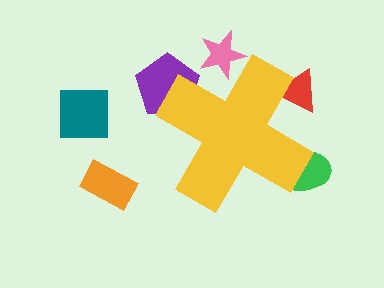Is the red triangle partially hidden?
Yes, the red triangle is partially hidden behind the yellow cross.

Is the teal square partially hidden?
No, the teal square is fully visible.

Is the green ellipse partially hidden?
Yes, the green ellipse is partially hidden behind the yellow cross.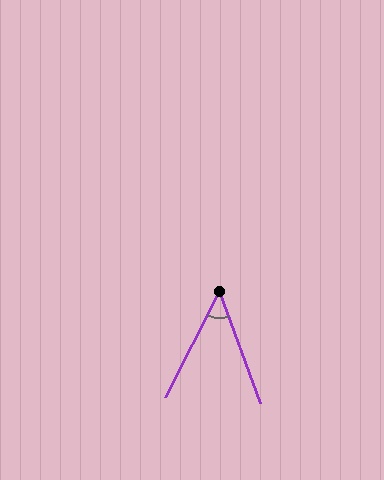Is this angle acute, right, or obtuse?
It is acute.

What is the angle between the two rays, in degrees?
Approximately 47 degrees.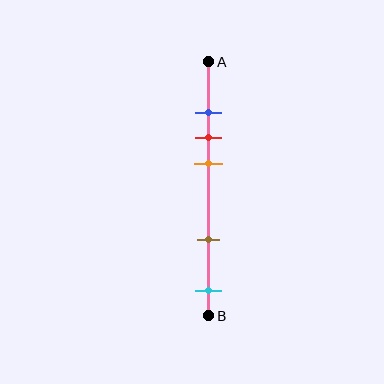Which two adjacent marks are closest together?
The blue and red marks are the closest adjacent pair.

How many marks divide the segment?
There are 5 marks dividing the segment.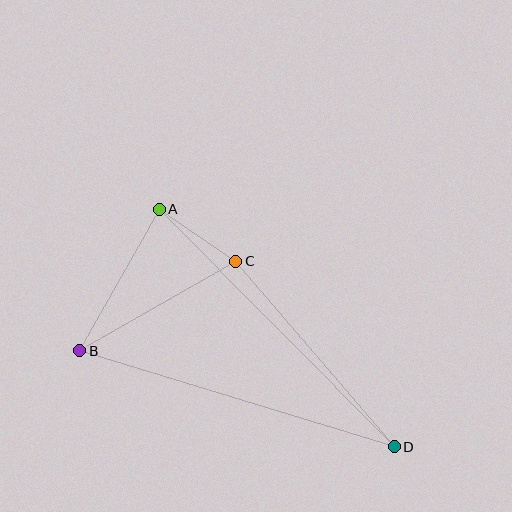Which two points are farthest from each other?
Points A and D are farthest from each other.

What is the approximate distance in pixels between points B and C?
The distance between B and C is approximately 180 pixels.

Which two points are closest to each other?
Points A and C are closest to each other.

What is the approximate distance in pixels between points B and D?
The distance between B and D is approximately 329 pixels.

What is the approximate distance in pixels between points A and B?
The distance between A and B is approximately 162 pixels.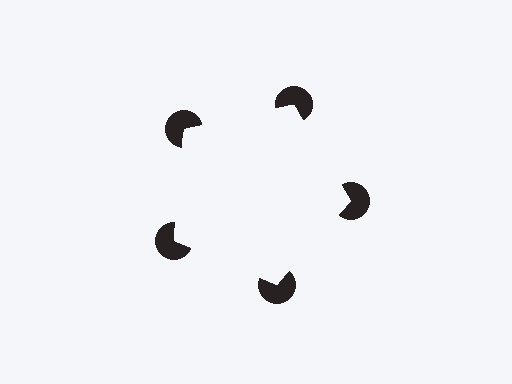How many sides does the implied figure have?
5 sides.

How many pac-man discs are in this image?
There are 5 — one at each vertex of the illusory pentagon.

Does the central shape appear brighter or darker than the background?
It typically appears slightly brighter than the background, even though no actual brightness change is drawn.